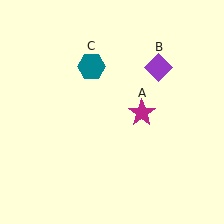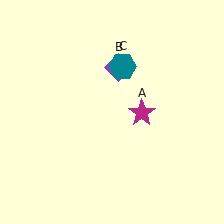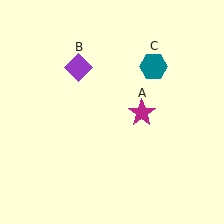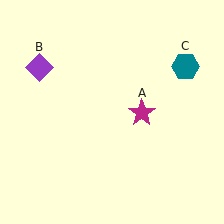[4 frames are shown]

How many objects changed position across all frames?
2 objects changed position: purple diamond (object B), teal hexagon (object C).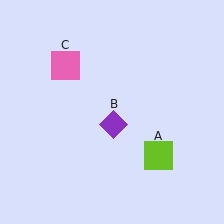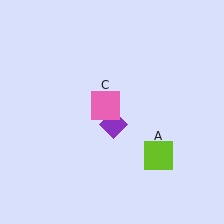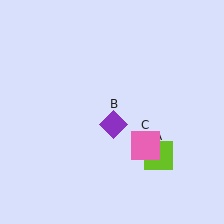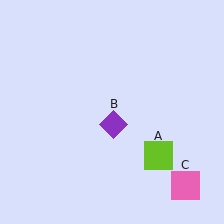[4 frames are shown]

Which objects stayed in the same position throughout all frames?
Lime square (object A) and purple diamond (object B) remained stationary.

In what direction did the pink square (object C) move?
The pink square (object C) moved down and to the right.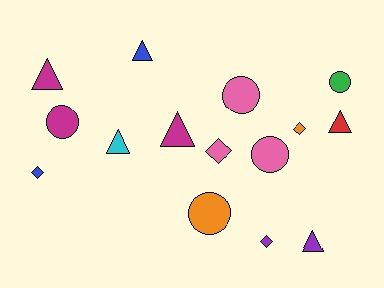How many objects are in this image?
There are 15 objects.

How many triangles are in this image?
There are 6 triangles.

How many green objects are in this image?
There is 1 green object.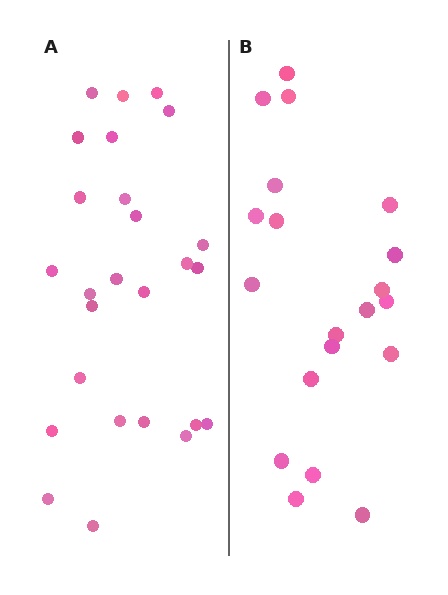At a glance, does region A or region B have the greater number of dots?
Region A (the left region) has more dots.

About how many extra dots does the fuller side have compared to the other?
Region A has about 6 more dots than region B.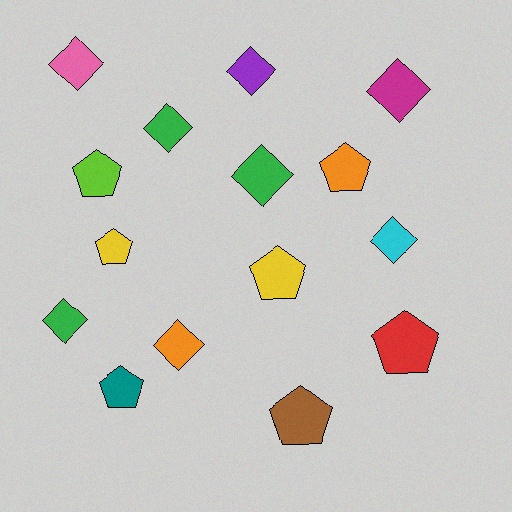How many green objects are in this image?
There are 3 green objects.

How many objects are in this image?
There are 15 objects.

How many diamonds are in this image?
There are 8 diamonds.